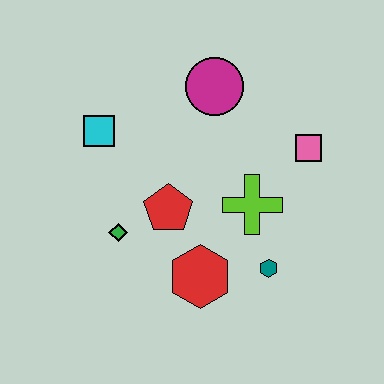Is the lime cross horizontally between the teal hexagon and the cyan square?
Yes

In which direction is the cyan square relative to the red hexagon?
The cyan square is above the red hexagon.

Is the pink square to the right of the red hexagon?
Yes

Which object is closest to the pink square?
The lime cross is closest to the pink square.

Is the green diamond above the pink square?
No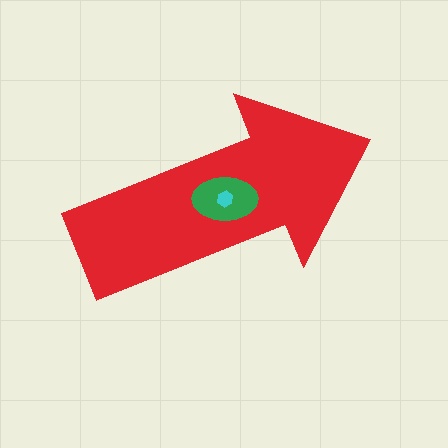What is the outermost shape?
The red arrow.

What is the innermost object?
The cyan hexagon.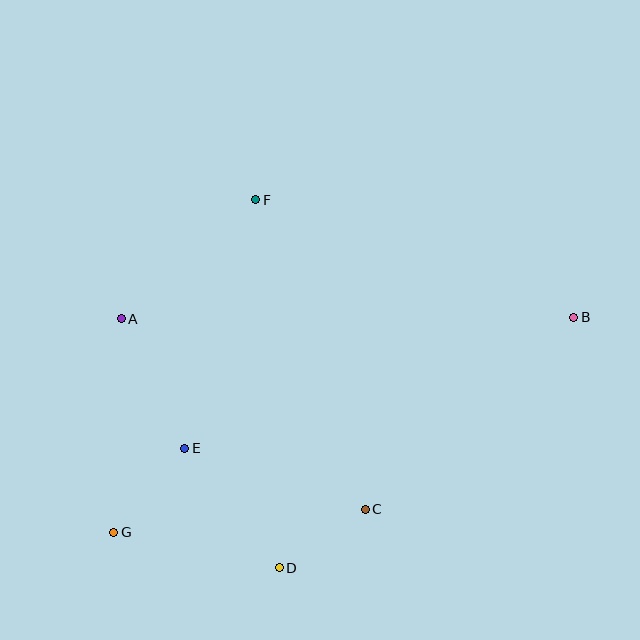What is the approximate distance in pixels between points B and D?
The distance between B and D is approximately 387 pixels.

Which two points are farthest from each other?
Points B and G are farthest from each other.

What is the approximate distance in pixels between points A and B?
The distance between A and B is approximately 453 pixels.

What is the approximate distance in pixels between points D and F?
The distance between D and F is approximately 369 pixels.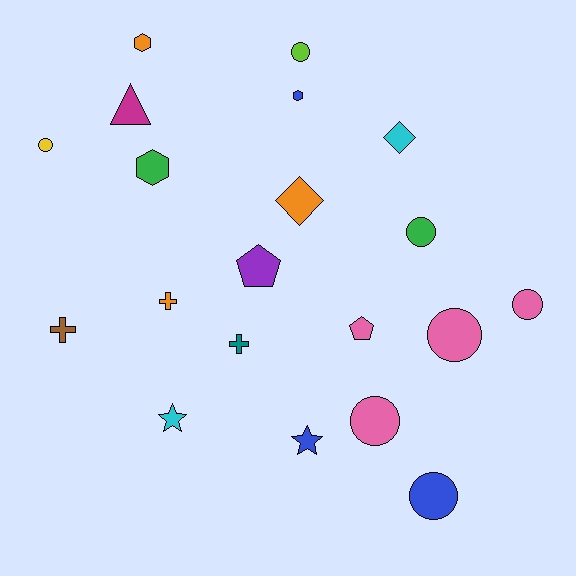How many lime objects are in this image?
There is 1 lime object.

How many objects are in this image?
There are 20 objects.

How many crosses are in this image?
There are 3 crosses.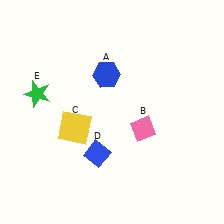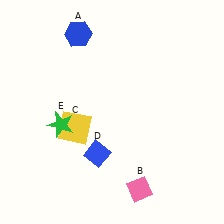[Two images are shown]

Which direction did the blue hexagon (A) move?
The blue hexagon (A) moved up.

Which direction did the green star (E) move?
The green star (E) moved down.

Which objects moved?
The objects that moved are: the blue hexagon (A), the pink diamond (B), the green star (E).